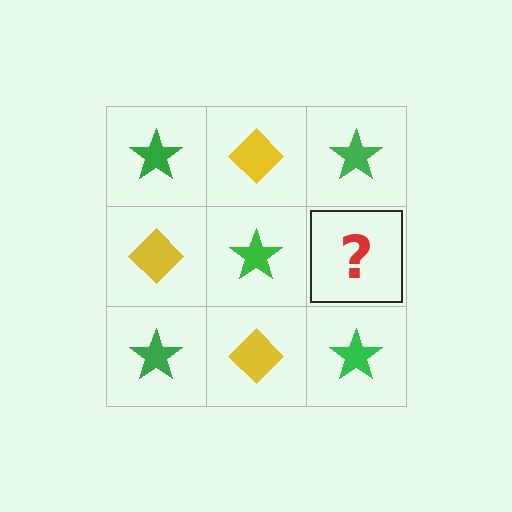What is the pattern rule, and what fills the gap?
The rule is that it alternates green star and yellow diamond in a checkerboard pattern. The gap should be filled with a yellow diamond.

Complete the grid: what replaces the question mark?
The question mark should be replaced with a yellow diamond.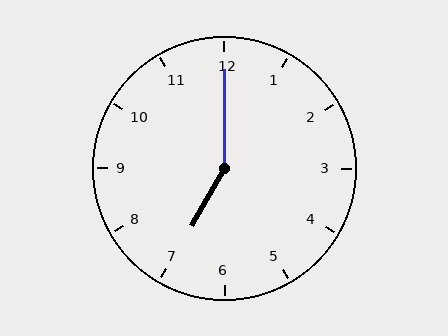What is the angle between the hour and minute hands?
Approximately 150 degrees.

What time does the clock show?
7:00.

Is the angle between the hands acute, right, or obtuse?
It is obtuse.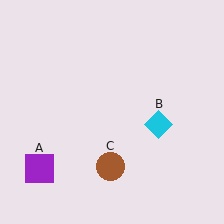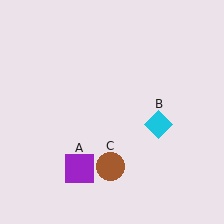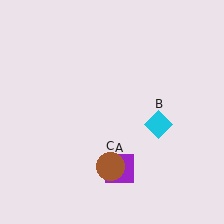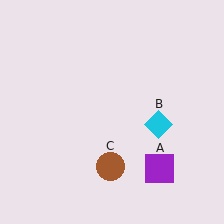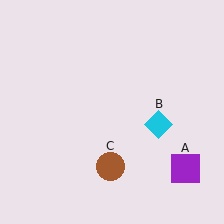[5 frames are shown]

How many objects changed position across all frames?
1 object changed position: purple square (object A).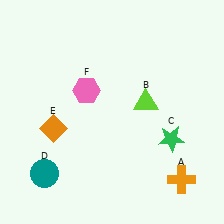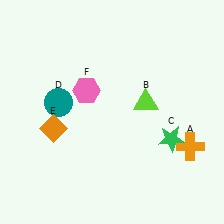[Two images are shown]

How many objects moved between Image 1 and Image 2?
2 objects moved between the two images.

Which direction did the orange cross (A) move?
The orange cross (A) moved up.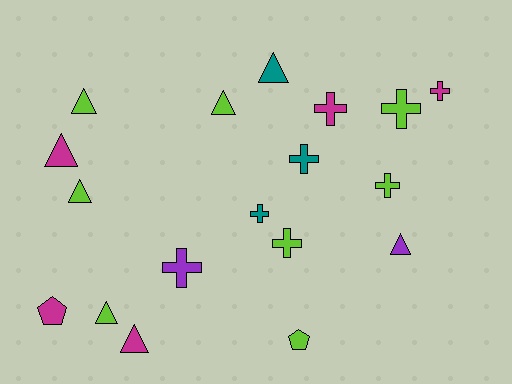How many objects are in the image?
There are 18 objects.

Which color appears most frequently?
Lime, with 8 objects.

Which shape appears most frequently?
Triangle, with 8 objects.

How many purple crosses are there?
There is 1 purple cross.